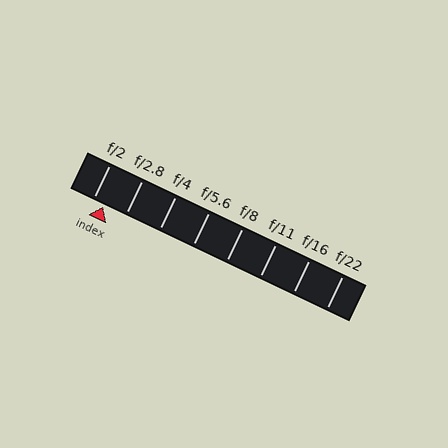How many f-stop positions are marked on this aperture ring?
There are 8 f-stop positions marked.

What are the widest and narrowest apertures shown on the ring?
The widest aperture shown is f/2 and the narrowest is f/22.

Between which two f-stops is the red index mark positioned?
The index mark is between f/2 and f/2.8.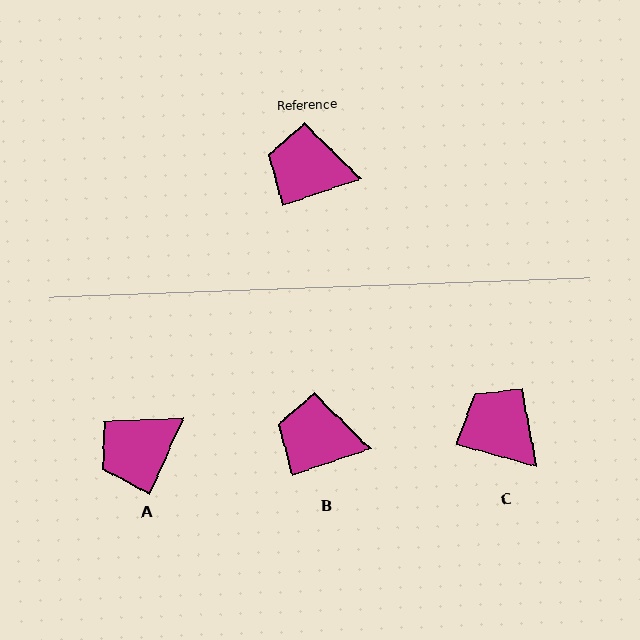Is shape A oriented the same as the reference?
No, it is off by about 47 degrees.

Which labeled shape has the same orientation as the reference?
B.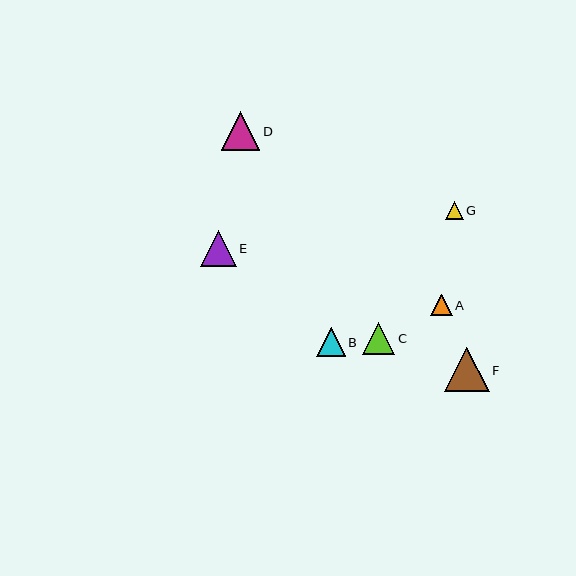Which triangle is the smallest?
Triangle G is the smallest with a size of approximately 18 pixels.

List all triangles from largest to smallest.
From largest to smallest: F, D, E, C, B, A, G.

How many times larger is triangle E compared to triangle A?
Triangle E is approximately 1.7 times the size of triangle A.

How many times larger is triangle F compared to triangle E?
Triangle F is approximately 1.2 times the size of triangle E.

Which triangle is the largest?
Triangle F is the largest with a size of approximately 45 pixels.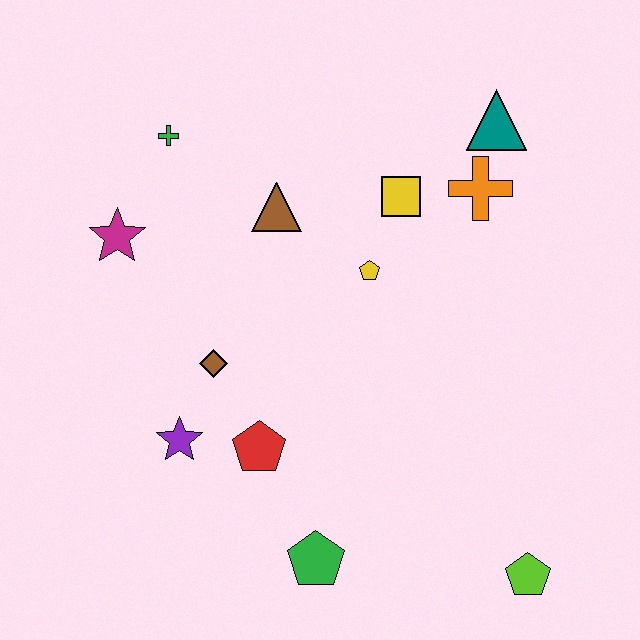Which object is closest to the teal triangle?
The orange cross is closest to the teal triangle.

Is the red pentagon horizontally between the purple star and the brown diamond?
No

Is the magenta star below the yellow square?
Yes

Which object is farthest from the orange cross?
The green pentagon is farthest from the orange cross.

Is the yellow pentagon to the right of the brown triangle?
Yes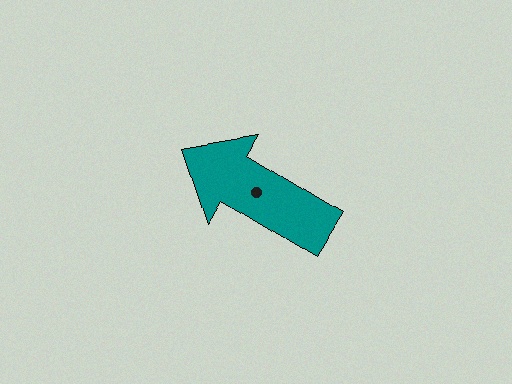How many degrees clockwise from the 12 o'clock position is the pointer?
Approximately 301 degrees.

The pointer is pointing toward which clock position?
Roughly 10 o'clock.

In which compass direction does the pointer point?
Northwest.